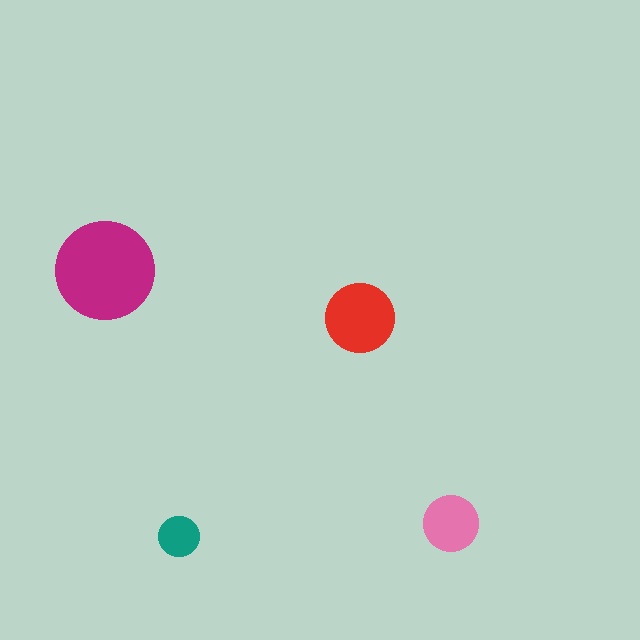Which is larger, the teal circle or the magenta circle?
The magenta one.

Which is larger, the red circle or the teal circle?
The red one.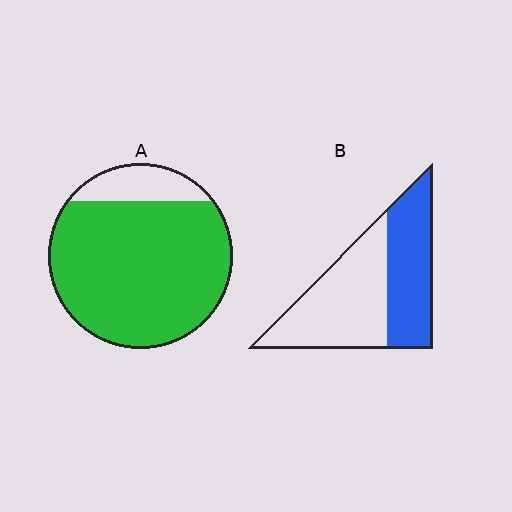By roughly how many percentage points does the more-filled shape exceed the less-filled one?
By roughly 40 percentage points (A over B).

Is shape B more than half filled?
No.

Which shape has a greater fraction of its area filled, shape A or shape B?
Shape A.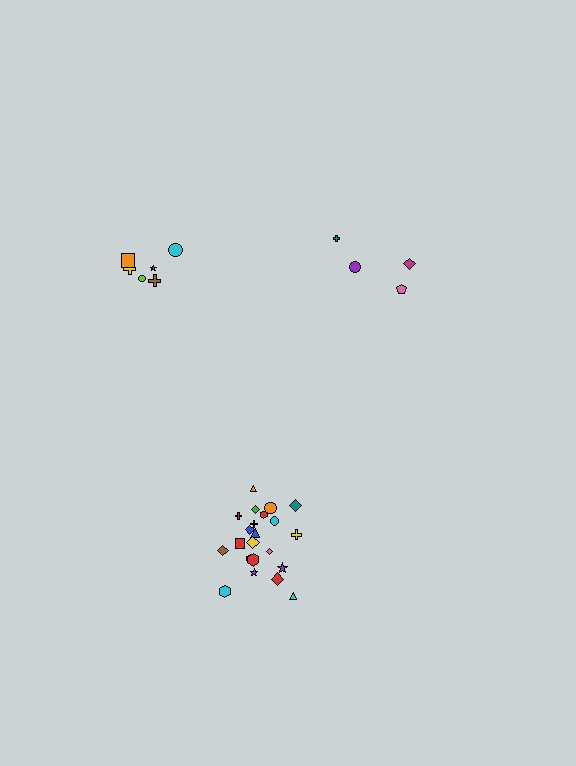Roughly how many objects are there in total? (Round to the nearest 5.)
Roughly 30 objects in total.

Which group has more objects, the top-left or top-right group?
The top-left group.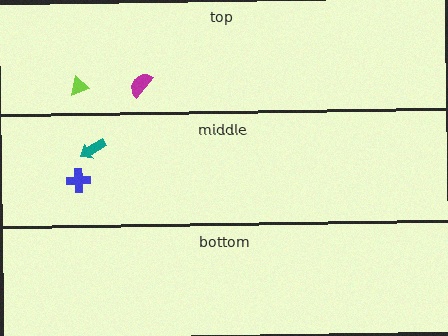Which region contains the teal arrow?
The middle region.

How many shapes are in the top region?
2.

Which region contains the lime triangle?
The top region.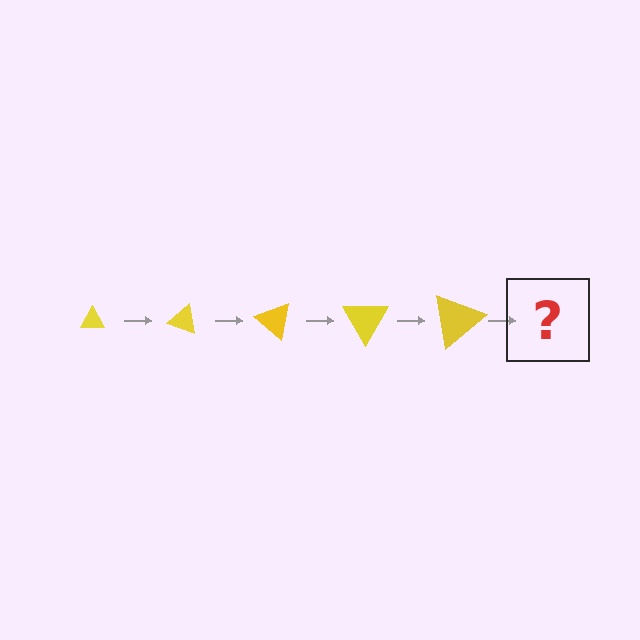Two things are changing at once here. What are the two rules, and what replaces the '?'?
The two rules are that the triangle grows larger each step and it rotates 20 degrees each step. The '?' should be a triangle, larger than the previous one and rotated 100 degrees from the start.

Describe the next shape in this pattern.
It should be a triangle, larger than the previous one and rotated 100 degrees from the start.